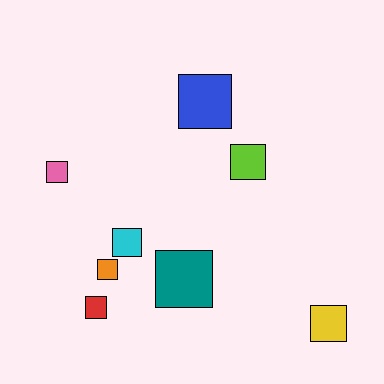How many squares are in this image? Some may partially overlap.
There are 8 squares.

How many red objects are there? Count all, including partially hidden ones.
There is 1 red object.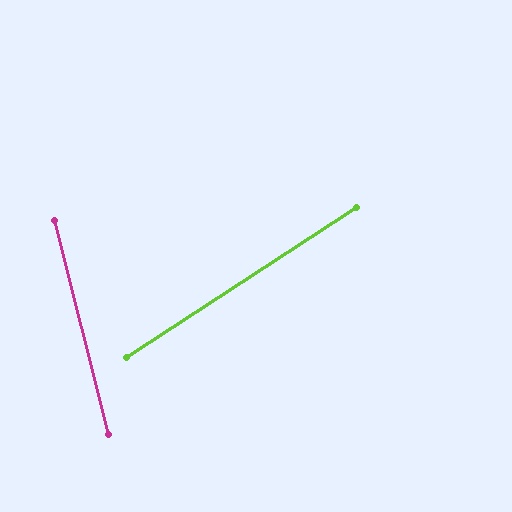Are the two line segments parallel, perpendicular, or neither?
Neither parallel nor perpendicular — they differ by about 71°.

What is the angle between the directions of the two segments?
Approximately 71 degrees.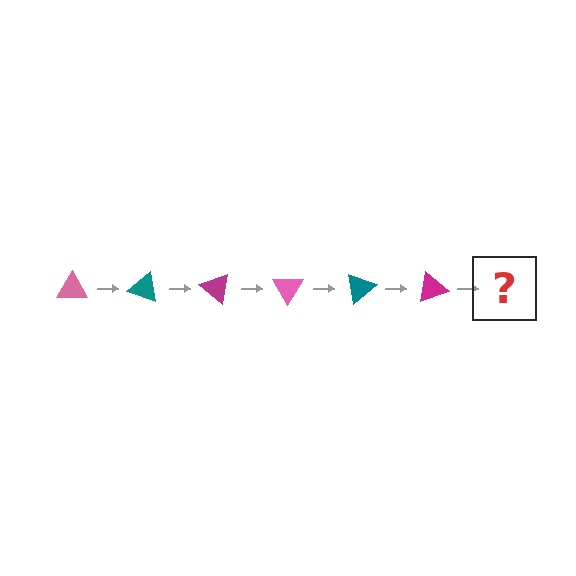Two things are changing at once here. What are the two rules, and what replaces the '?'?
The two rules are that it rotates 20 degrees each step and the color cycles through pink, teal, and magenta. The '?' should be a pink triangle, rotated 120 degrees from the start.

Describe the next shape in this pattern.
It should be a pink triangle, rotated 120 degrees from the start.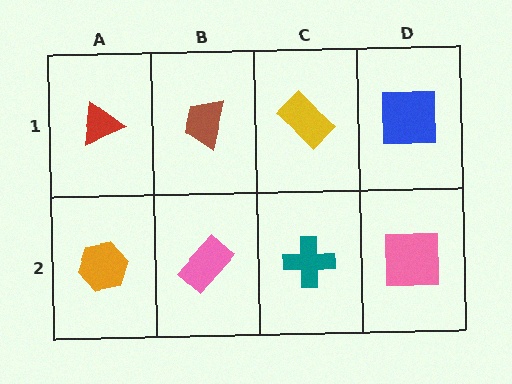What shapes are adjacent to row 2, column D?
A blue square (row 1, column D), a teal cross (row 2, column C).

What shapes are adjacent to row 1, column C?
A teal cross (row 2, column C), a brown trapezoid (row 1, column B), a blue square (row 1, column D).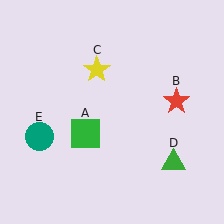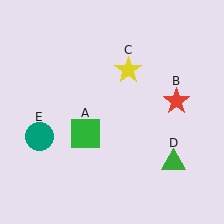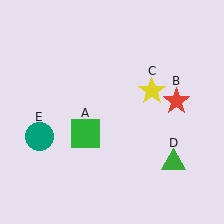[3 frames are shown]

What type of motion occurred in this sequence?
The yellow star (object C) rotated clockwise around the center of the scene.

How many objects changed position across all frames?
1 object changed position: yellow star (object C).